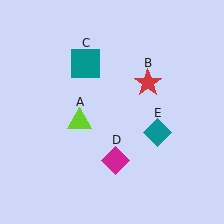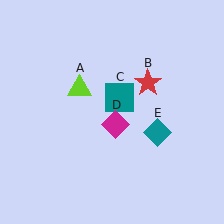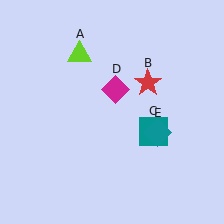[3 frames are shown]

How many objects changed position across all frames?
3 objects changed position: lime triangle (object A), teal square (object C), magenta diamond (object D).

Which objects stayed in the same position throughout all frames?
Red star (object B) and teal diamond (object E) remained stationary.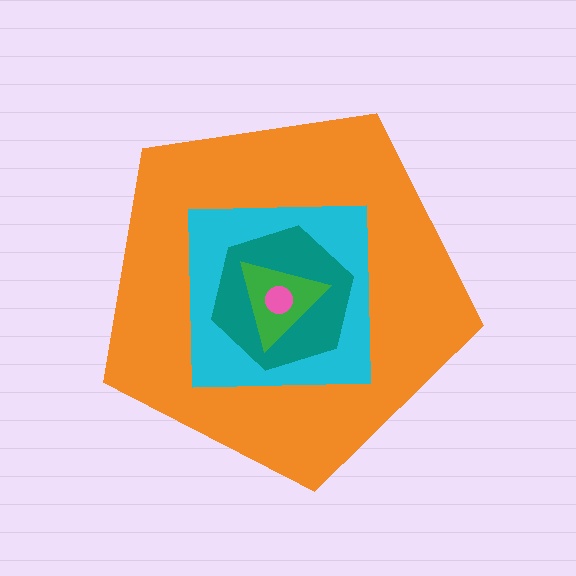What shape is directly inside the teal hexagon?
The green triangle.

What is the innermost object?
The pink circle.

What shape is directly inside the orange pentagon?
The cyan square.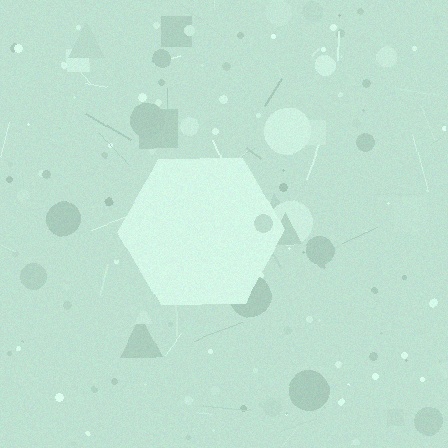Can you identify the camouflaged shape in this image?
The camouflaged shape is a hexagon.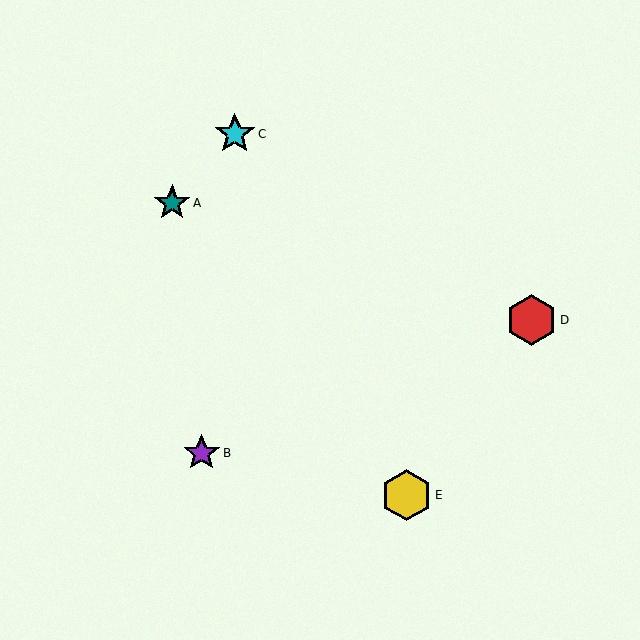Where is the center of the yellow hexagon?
The center of the yellow hexagon is at (406, 495).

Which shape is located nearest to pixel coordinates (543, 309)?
The red hexagon (labeled D) at (532, 320) is nearest to that location.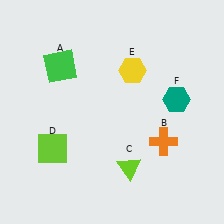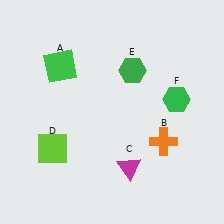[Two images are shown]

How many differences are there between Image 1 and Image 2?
There are 3 differences between the two images.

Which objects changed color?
C changed from lime to magenta. E changed from yellow to green. F changed from teal to green.